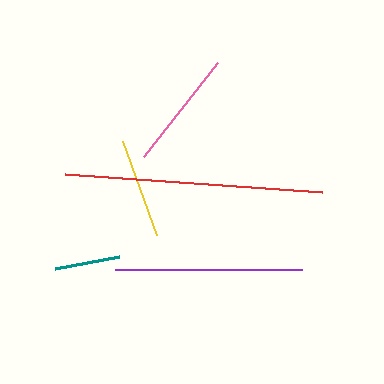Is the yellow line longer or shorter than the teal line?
The yellow line is longer than the teal line.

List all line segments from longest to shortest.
From longest to shortest: red, purple, pink, yellow, teal.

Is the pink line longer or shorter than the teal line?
The pink line is longer than the teal line.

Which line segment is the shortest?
The teal line is the shortest at approximately 65 pixels.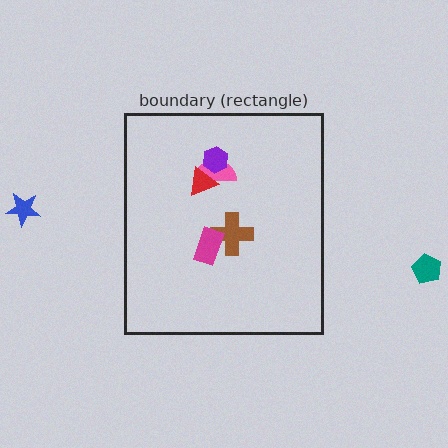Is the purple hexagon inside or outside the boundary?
Inside.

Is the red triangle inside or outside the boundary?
Inside.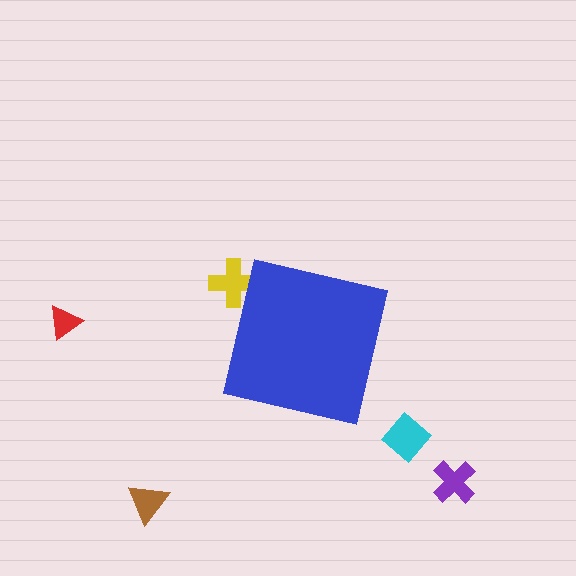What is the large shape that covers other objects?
A blue square.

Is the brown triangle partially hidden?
No, the brown triangle is fully visible.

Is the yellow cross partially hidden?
Yes, the yellow cross is partially hidden behind the blue square.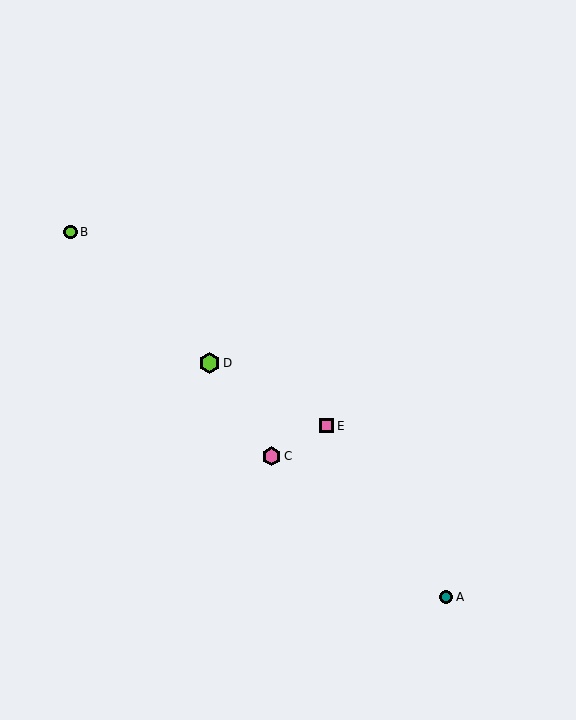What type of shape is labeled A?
Shape A is a teal circle.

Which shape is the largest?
The lime hexagon (labeled D) is the largest.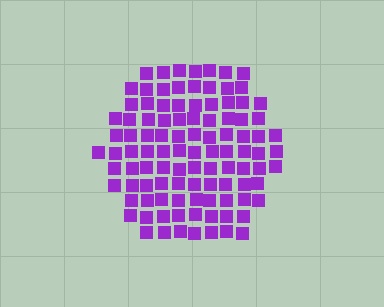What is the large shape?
The large shape is a hexagon.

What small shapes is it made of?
It is made of small squares.